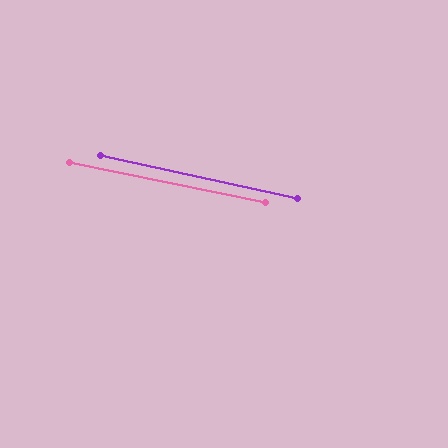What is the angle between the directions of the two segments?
Approximately 0 degrees.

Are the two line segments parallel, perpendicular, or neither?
Parallel — their directions differ by only 0.4°.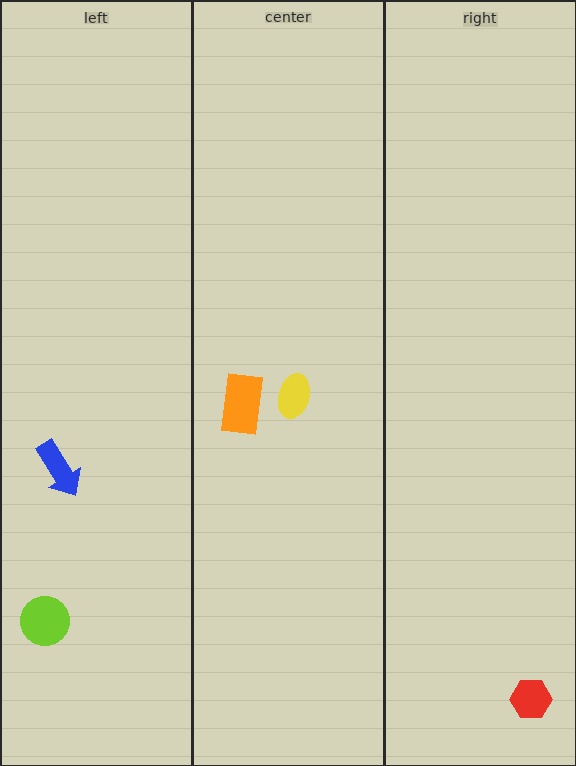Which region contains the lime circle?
The left region.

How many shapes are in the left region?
2.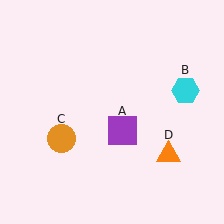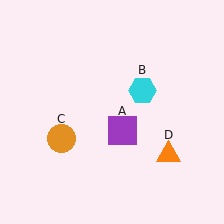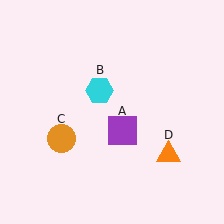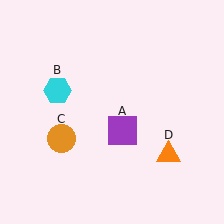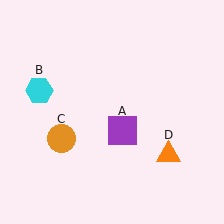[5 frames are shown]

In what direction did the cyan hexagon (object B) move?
The cyan hexagon (object B) moved left.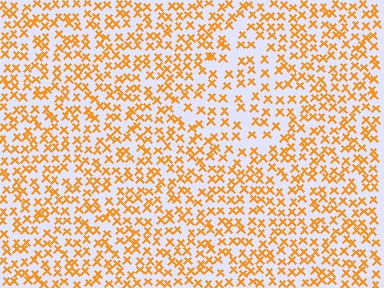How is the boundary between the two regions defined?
The boundary is defined by a change in element density (approximately 1.6x ratio). All elements are the same color, size, and shape.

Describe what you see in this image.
The image contains small orange elements arranged at two different densities. A diamond-shaped region is visible where the elements are less densely packed than the surrounding area.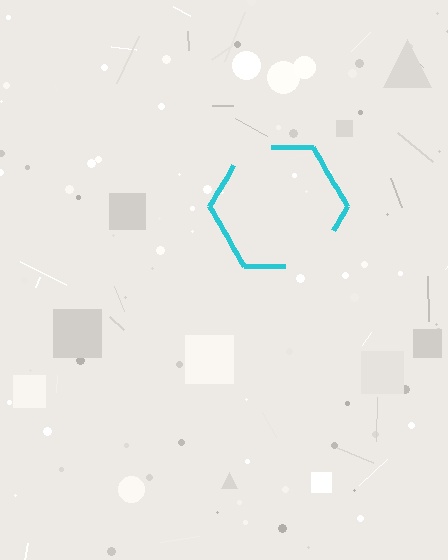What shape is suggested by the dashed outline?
The dashed outline suggests a hexagon.